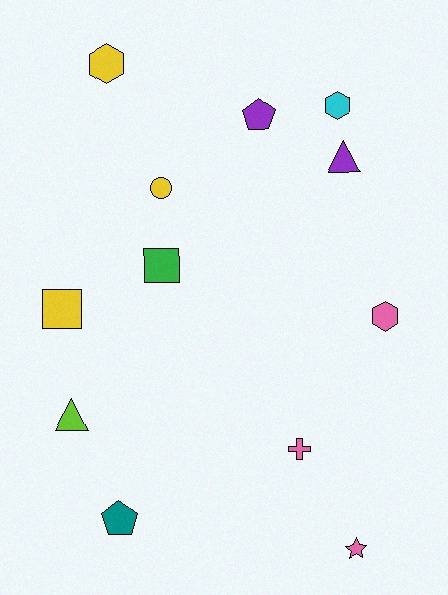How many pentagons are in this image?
There are 2 pentagons.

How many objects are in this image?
There are 12 objects.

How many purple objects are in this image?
There are 2 purple objects.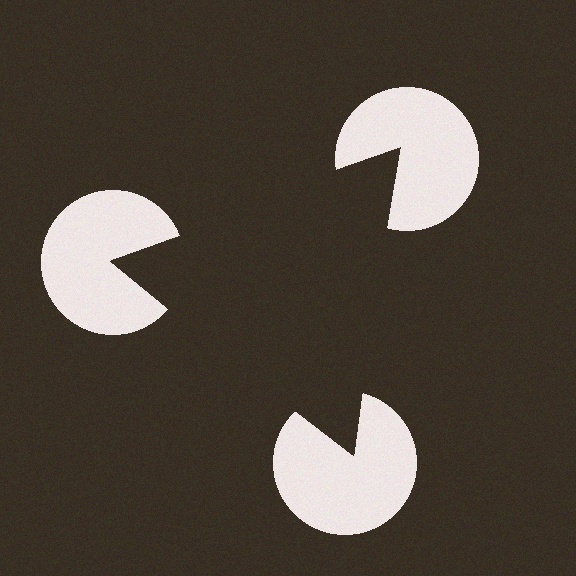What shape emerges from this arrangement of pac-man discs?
An illusory triangle — its edges are inferred from the aligned wedge cuts in the pac-man discs, not physically drawn.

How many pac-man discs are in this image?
There are 3 — one at each vertex of the illusory triangle.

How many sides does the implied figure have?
3 sides.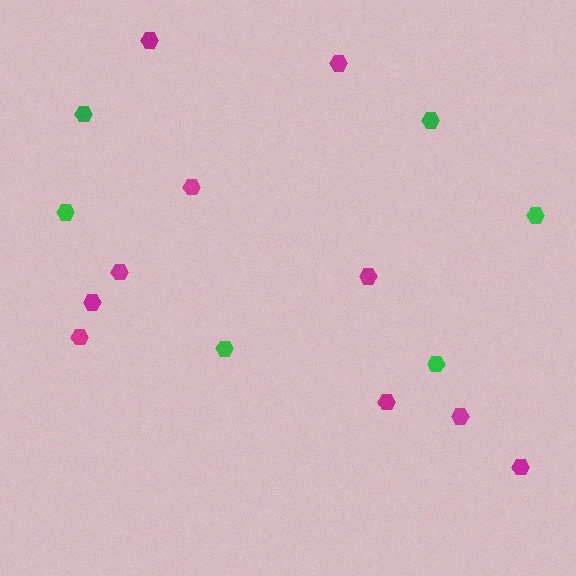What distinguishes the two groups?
There are 2 groups: one group of magenta hexagons (10) and one group of green hexagons (6).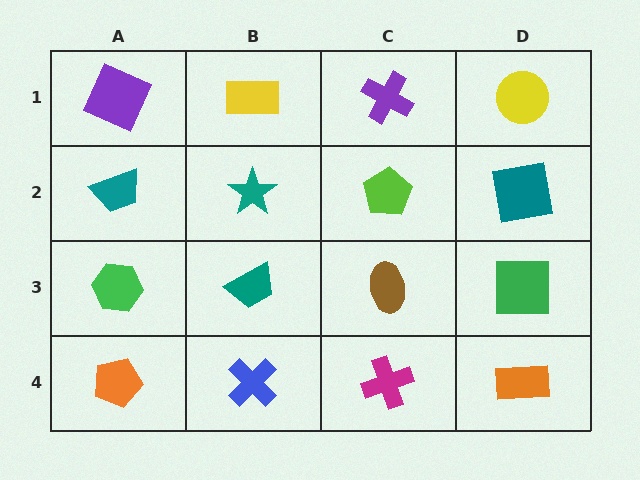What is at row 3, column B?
A teal trapezoid.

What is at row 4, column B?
A blue cross.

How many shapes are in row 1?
4 shapes.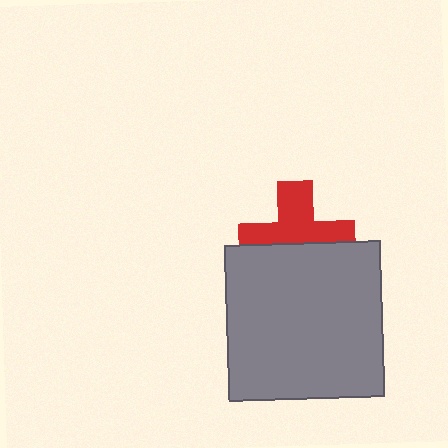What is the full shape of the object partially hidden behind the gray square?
The partially hidden object is a red cross.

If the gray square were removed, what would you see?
You would see the complete red cross.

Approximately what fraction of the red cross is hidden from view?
Roughly 43% of the red cross is hidden behind the gray square.